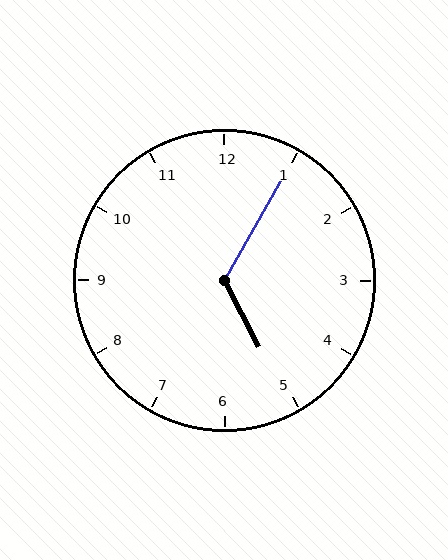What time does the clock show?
5:05.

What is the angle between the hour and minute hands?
Approximately 122 degrees.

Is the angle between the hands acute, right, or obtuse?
It is obtuse.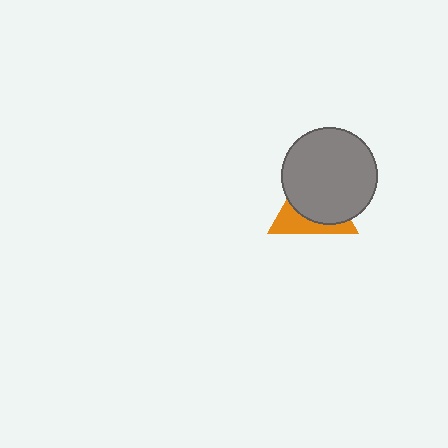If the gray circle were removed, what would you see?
You would see the complete orange triangle.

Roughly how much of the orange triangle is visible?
A small part of it is visible (roughly 35%).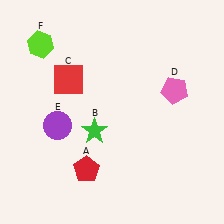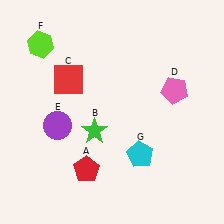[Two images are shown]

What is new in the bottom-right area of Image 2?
A cyan pentagon (G) was added in the bottom-right area of Image 2.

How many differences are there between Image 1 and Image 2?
There is 1 difference between the two images.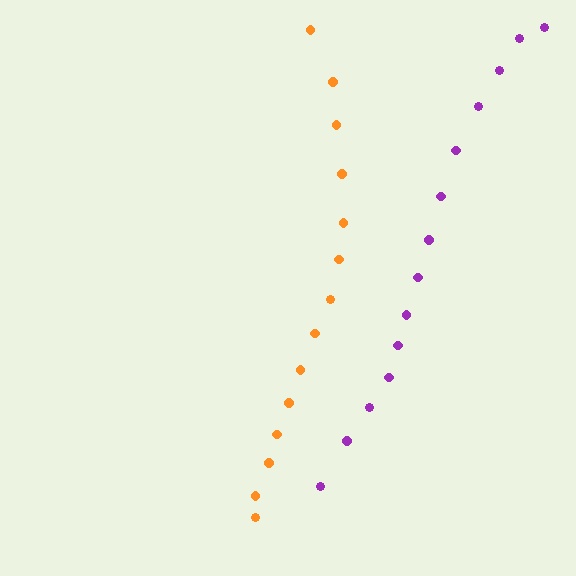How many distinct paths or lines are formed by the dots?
There are 2 distinct paths.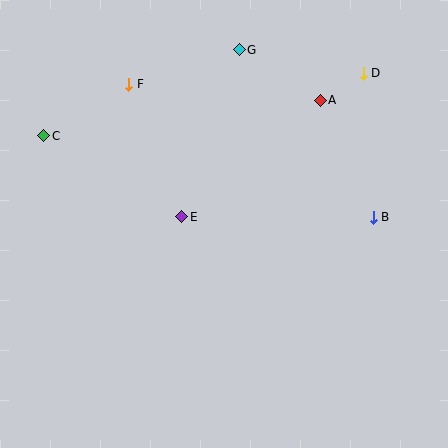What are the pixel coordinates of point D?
Point D is at (363, 73).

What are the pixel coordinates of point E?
Point E is at (182, 217).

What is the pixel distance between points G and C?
The distance between G and C is 214 pixels.